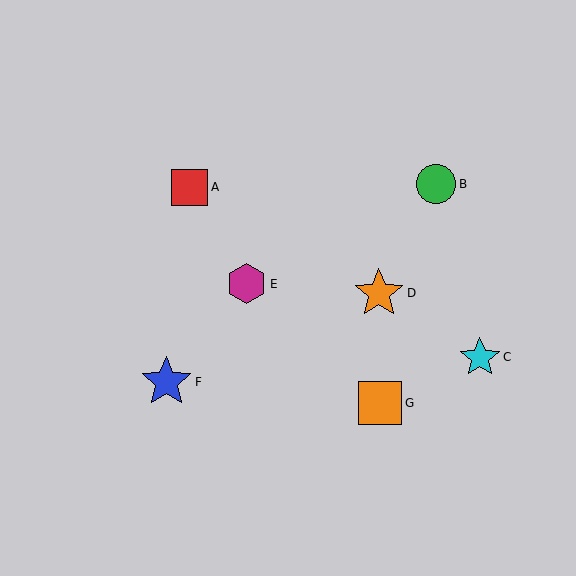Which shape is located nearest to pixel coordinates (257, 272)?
The magenta hexagon (labeled E) at (247, 284) is nearest to that location.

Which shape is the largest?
The blue star (labeled F) is the largest.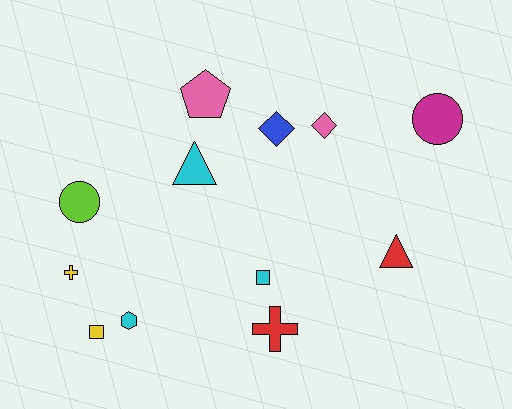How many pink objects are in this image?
There are 2 pink objects.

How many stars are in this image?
There are no stars.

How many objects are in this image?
There are 12 objects.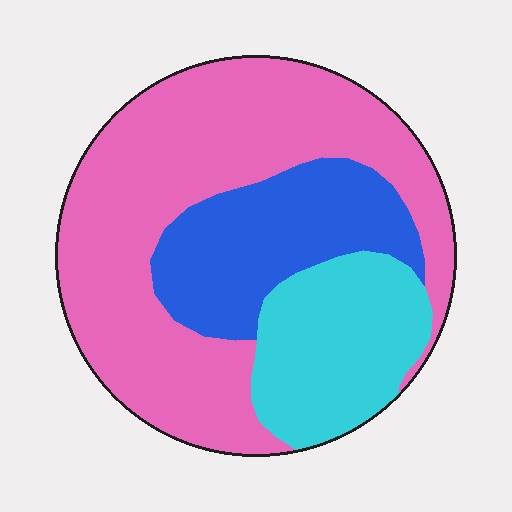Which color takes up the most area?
Pink, at roughly 55%.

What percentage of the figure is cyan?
Cyan takes up about one fifth (1/5) of the figure.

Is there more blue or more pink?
Pink.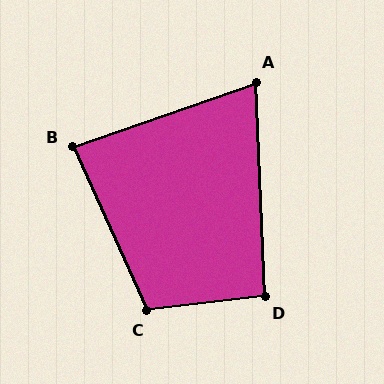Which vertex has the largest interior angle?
C, at approximately 107 degrees.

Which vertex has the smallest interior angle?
A, at approximately 73 degrees.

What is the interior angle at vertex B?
Approximately 85 degrees (approximately right).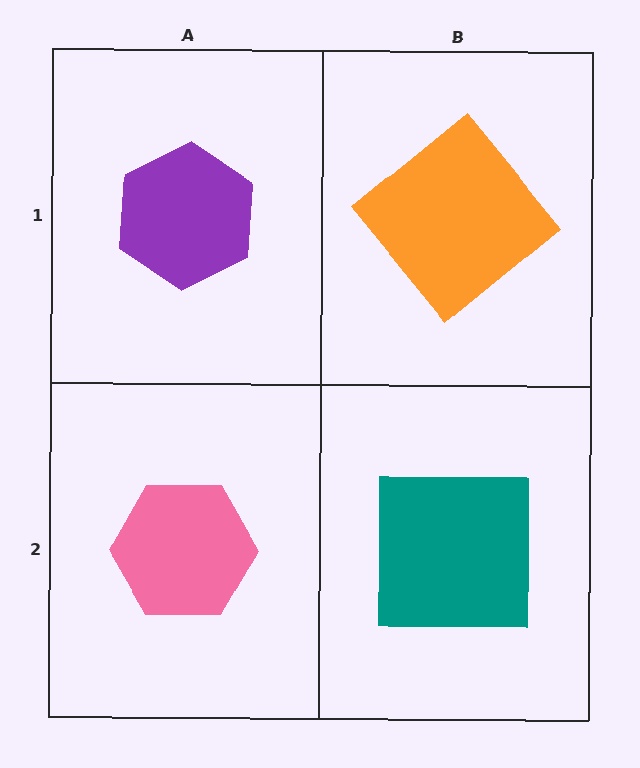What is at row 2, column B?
A teal square.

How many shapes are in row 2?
2 shapes.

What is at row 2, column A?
A pink hexagon.